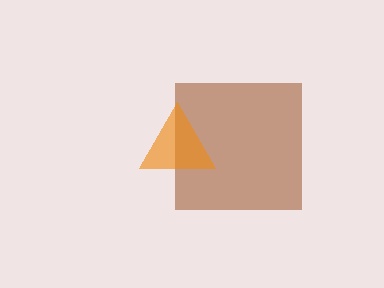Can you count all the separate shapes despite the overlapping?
Yes, there are 2 separate shapes.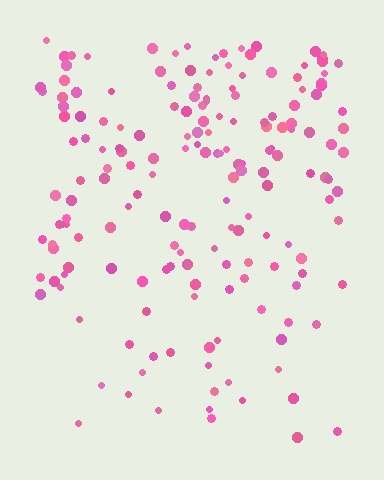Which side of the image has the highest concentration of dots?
The top.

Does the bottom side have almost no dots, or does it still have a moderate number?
Still a moderate number, just noticeably fewer than the top.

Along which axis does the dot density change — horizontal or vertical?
Vertical.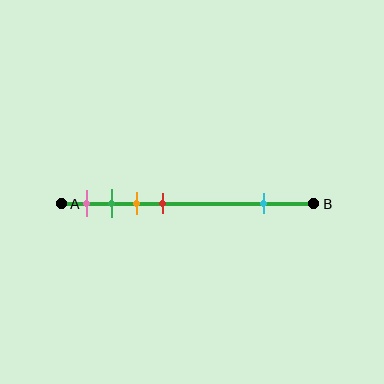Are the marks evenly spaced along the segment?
No, the marks are not evenly spaced.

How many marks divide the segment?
There are 5 marks dividing the segment.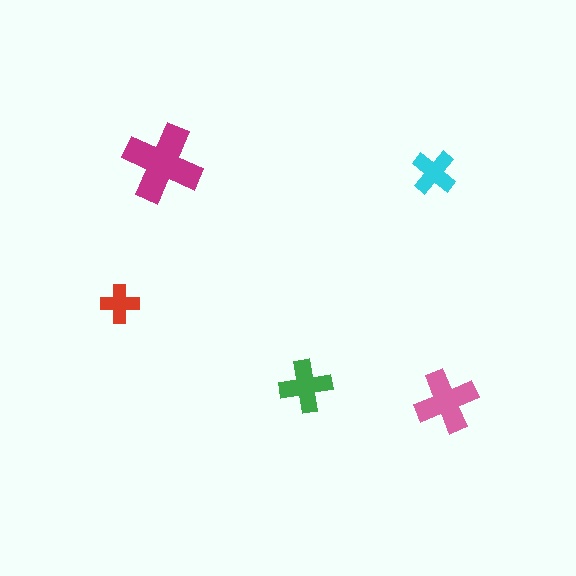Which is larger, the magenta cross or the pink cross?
The magenta one.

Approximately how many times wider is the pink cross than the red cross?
About 1.5 times wider.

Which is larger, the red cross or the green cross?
The green one.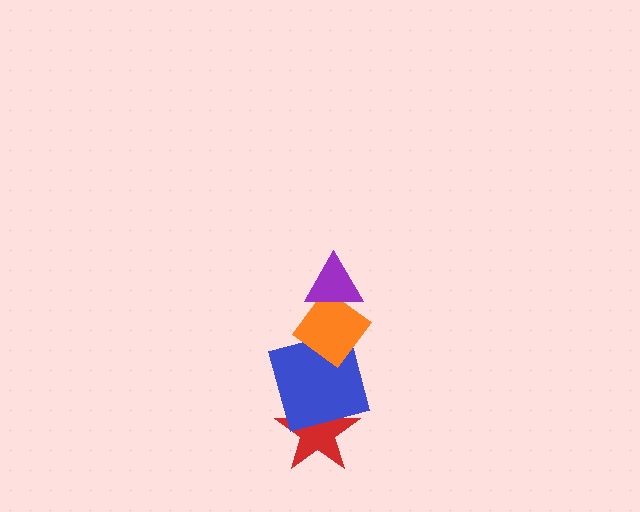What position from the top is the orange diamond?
The orange diamond is 2nd from the top.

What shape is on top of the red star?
The blue square is on top of the red star.